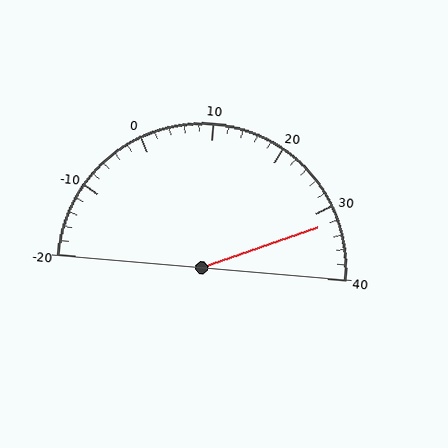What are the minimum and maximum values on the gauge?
The gauge ranges from -20 to 40.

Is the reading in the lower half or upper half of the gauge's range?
The reading is in the upper half of the range (-20 to 40).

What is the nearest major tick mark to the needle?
The nearest major tick mark is 30.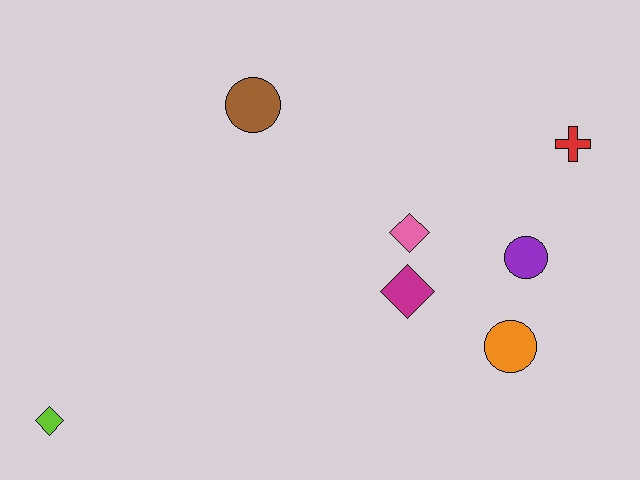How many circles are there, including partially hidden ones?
There are 3 circles.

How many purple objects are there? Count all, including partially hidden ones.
There is 1 purple object.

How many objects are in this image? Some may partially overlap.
There are 7 objects.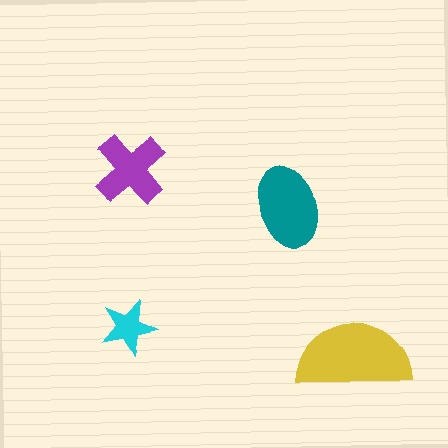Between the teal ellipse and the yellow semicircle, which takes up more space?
The yellow semicircle.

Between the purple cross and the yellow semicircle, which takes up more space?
The yellow semicircle.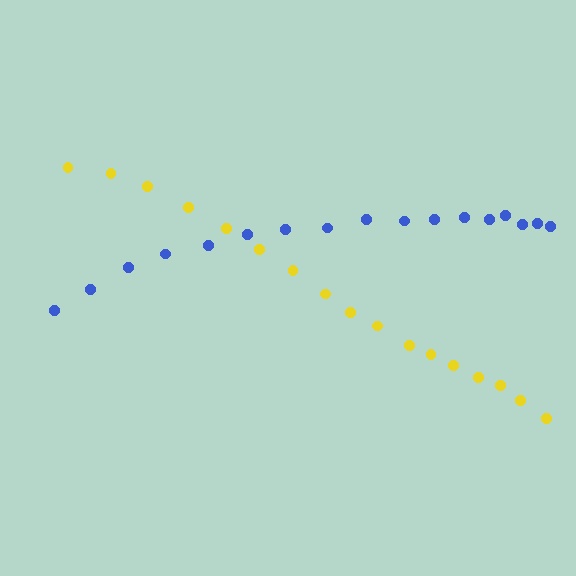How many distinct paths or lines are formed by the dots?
There are 2 distinct paths.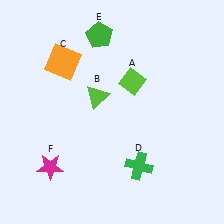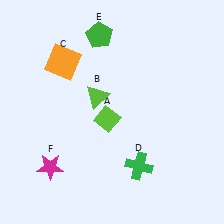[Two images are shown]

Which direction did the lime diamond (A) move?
The lime diamond (A) moved down.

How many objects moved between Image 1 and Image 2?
1 object moved between the two images.